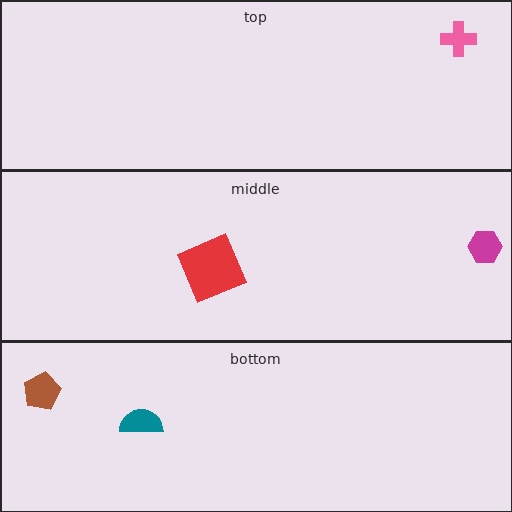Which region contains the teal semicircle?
The bottom region.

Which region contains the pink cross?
The top region.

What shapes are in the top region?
The pink cross.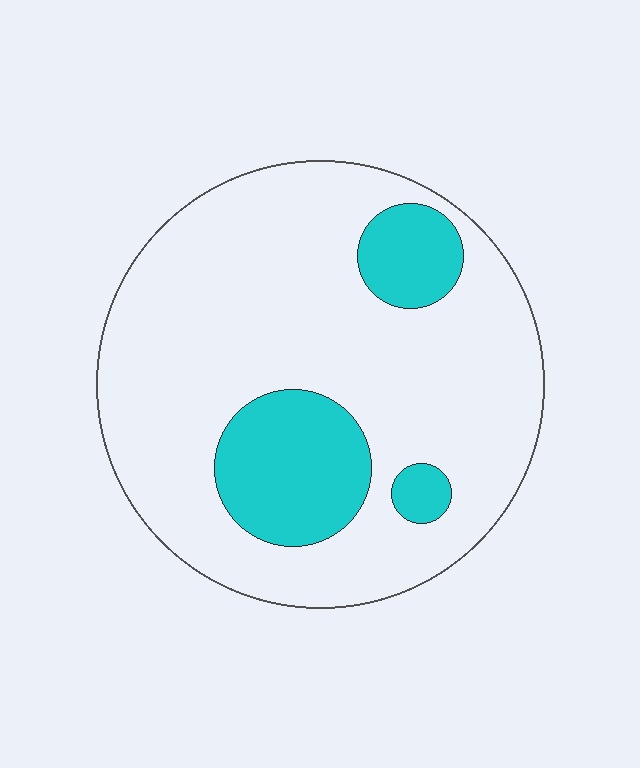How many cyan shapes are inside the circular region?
3.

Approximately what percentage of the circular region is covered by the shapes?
Approximately 20%.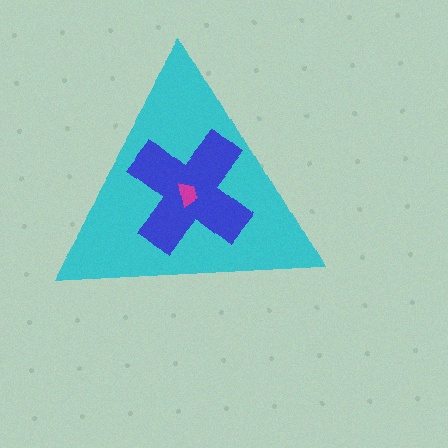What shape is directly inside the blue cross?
The magenta trapezoid.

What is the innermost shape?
The magenta trapezoid.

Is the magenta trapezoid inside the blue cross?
Yes.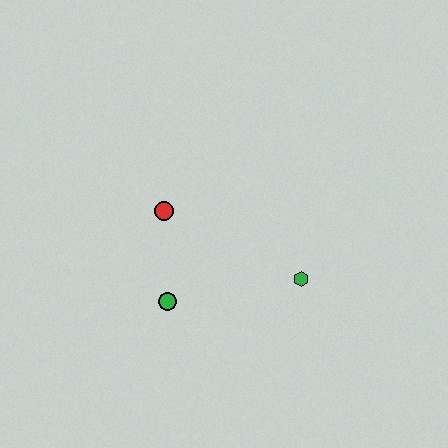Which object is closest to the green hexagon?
The green circle is closest to the green hexagon.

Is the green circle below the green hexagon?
Yes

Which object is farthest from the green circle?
The green hexagon is farthest from the green circle.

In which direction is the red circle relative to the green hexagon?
The red circle is to the left of the green hexagon.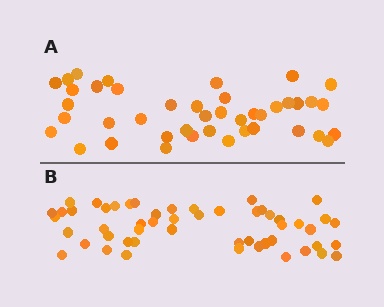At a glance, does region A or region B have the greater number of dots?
Region B (the bottom region) has more dots.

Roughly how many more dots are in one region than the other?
Region B has roughly 10 or so more dots than region A.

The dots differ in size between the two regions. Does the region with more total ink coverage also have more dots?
No. Region A has more total ink coverage because its dots are larger, but region B actually contains more individual dots. Total area can be misleading — the number of items is what matters here.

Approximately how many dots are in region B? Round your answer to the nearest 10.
About 50 dots. (The exact count is 52, which rounds to 50.)